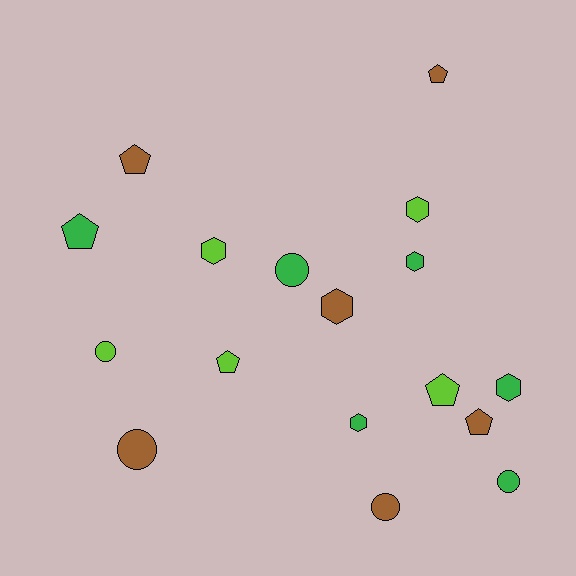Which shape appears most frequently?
Hexagon, with 6 objects.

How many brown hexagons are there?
There is 1 brown hexagon.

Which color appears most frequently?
Brown, with 6 objects.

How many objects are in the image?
There are 17 objects.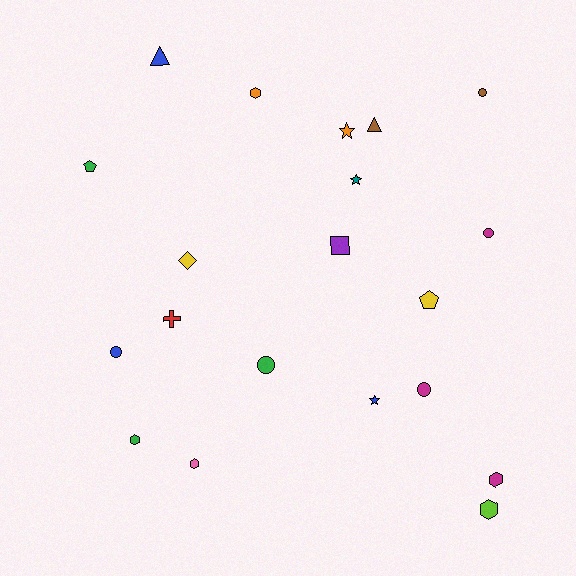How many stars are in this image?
There are 3 stars.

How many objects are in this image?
There are 20 objects.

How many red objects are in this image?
There is 1 red object.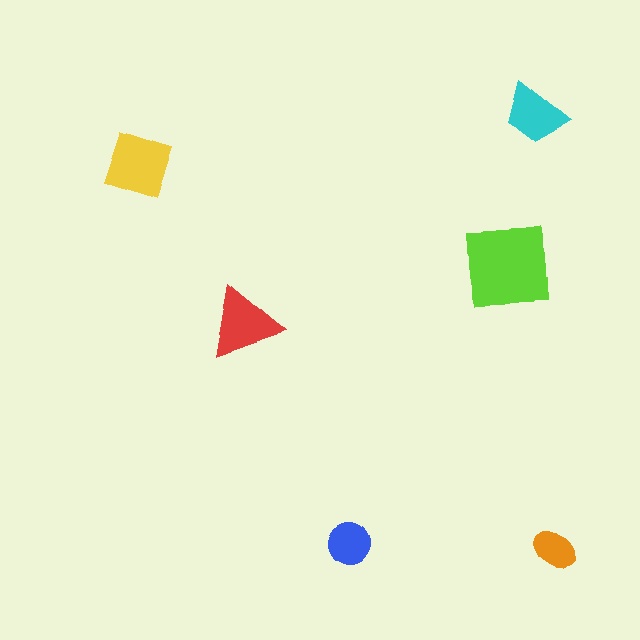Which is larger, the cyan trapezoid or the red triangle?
The red triangle.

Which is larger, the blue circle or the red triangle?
The red triangle.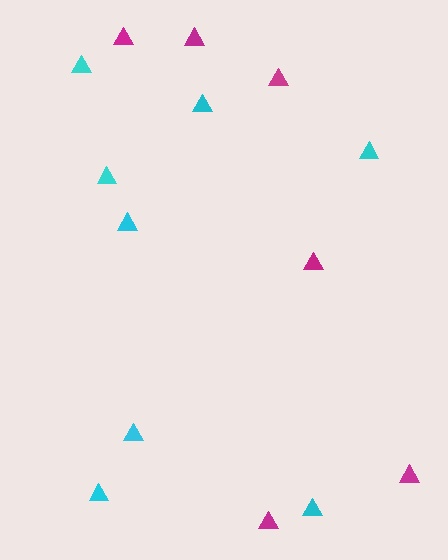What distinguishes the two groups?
There are 2 groups: one group of magenta triangles (6) and one group of cyan triangles (8).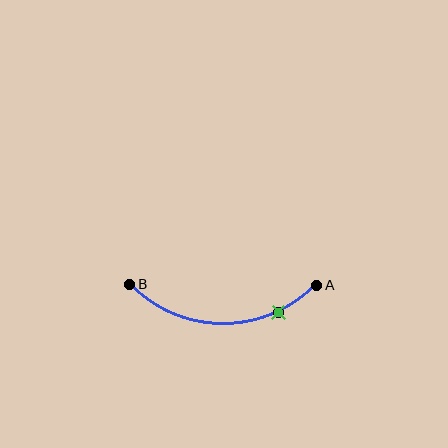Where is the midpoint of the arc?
The arc midpoint is the point on the curve farthest from the straight line joining A and B. It sits below that line.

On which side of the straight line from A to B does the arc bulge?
The arc bulges below the straight line connecting A and B.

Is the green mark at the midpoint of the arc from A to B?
No. The green mark lies on the arc but is closer to endpoint A. The arc midpoint would be at the point on the curve equidistant along the arc from both A and B.